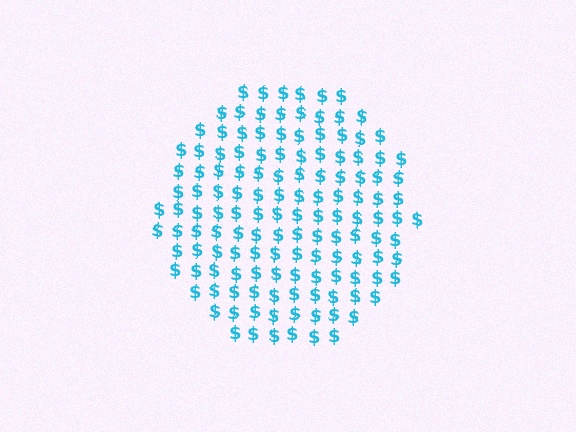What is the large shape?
The large shape is a circle.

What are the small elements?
The small elements are dollar signs.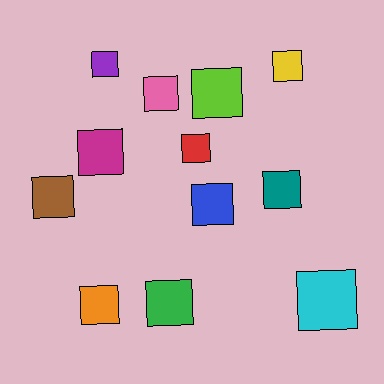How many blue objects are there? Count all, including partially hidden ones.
There is 1 blue object.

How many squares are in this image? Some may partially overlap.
There are 12 squares.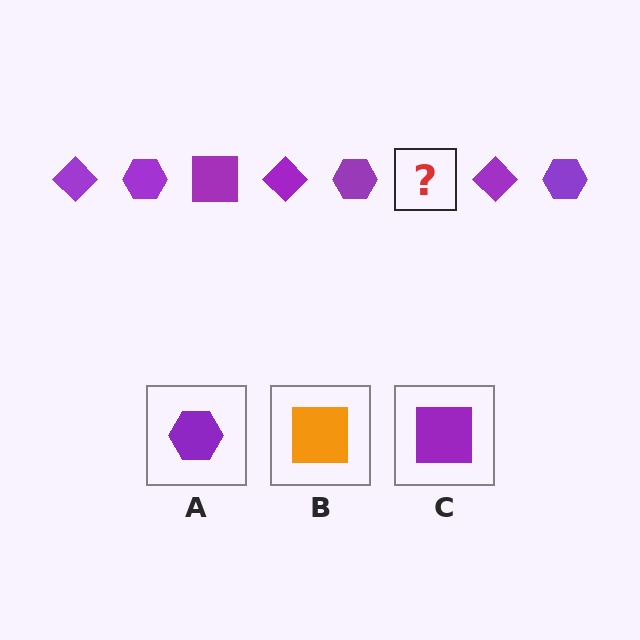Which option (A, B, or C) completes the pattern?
C.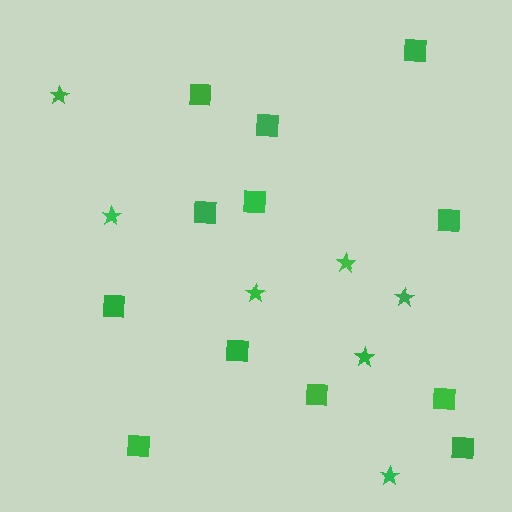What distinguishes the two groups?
There are 2 groups: one group of squares (12) and one group of stars (7).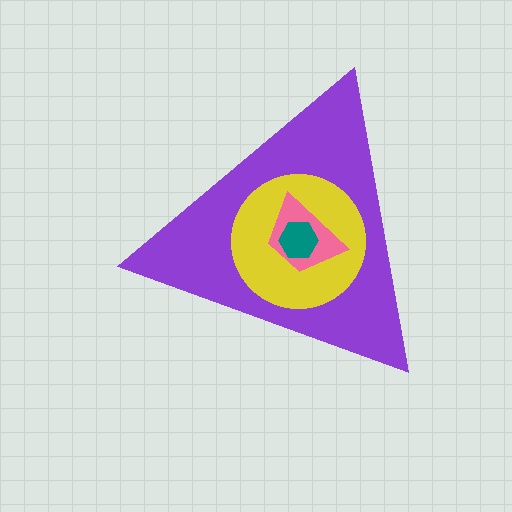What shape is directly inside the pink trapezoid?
The teal hexagon.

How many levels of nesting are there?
4.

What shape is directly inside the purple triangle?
The yellow circle.